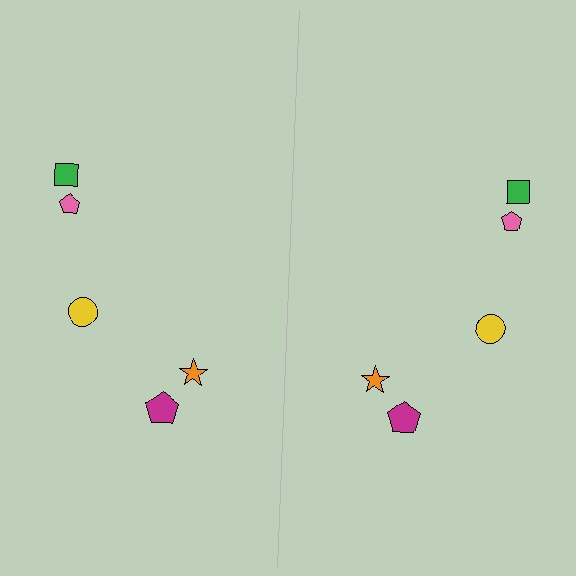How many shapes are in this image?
There are 10 shapes in this image.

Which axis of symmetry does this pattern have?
The pattern has a vertical axis of symmetry running through the center of the image.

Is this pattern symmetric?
Yes, this pattern has bilateral (reflection) symmetry.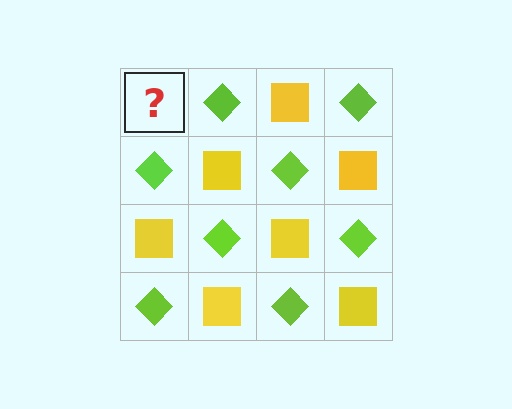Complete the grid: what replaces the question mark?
The question mark should be replaced with a yellow square.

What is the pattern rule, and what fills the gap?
The rule is that it alternates yellow square and lime diamond in a checkerboard pattern. The gap should be filled with a yellow square.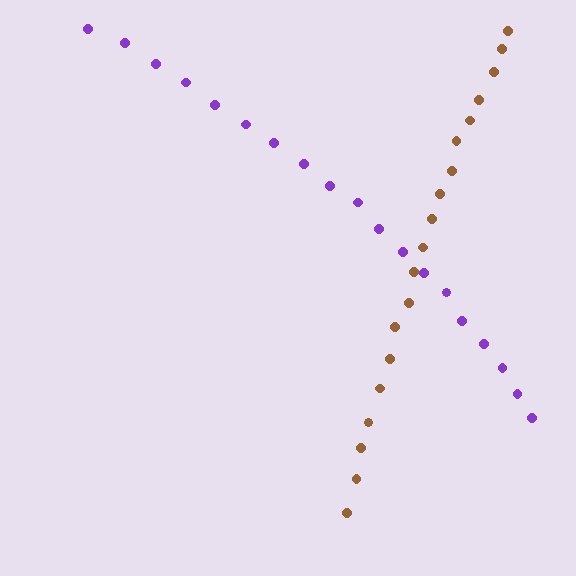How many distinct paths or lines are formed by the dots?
There are 2 distinct paths.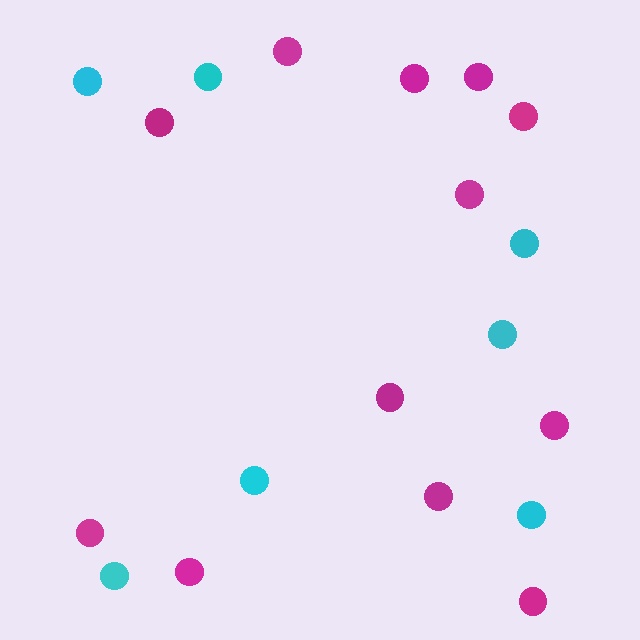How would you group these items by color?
There are 2 groups: one group of cyan circles (7) and one group of magenta circles (12).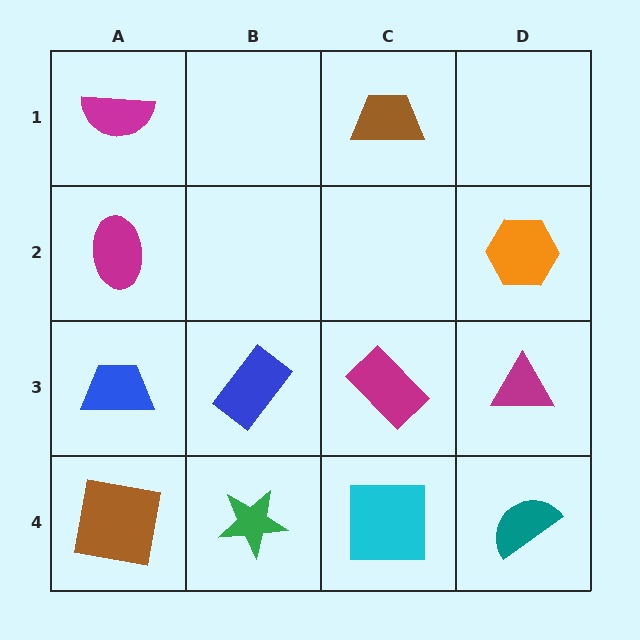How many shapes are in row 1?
2 shapes.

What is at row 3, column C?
A magenta rectangle.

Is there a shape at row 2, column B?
No, that cell is empty.